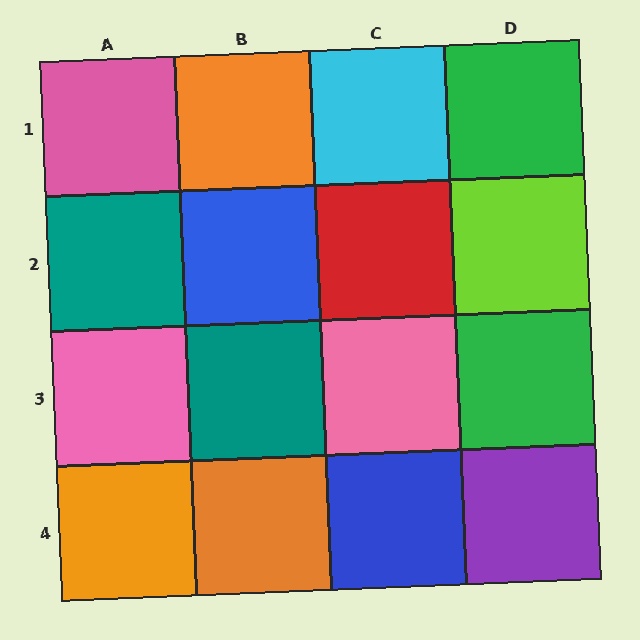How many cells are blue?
2 cells are blue.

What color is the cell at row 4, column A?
Orange.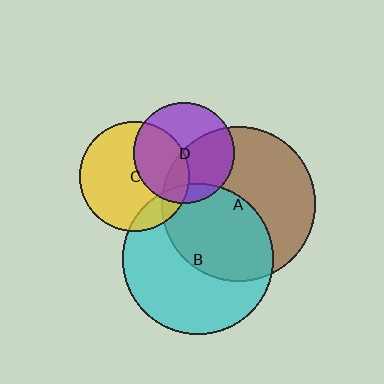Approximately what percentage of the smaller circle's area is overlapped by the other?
Approximately 40%.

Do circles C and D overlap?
Yes.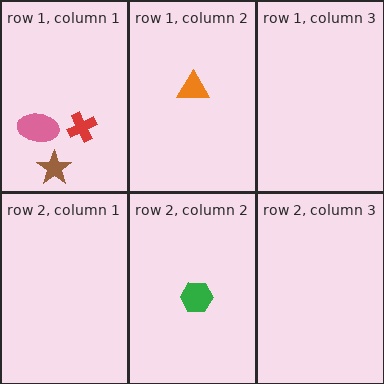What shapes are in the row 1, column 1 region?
The pink ellipse, the brown star, the red cross.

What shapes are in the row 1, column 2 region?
The orange triangle.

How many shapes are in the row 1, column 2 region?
1.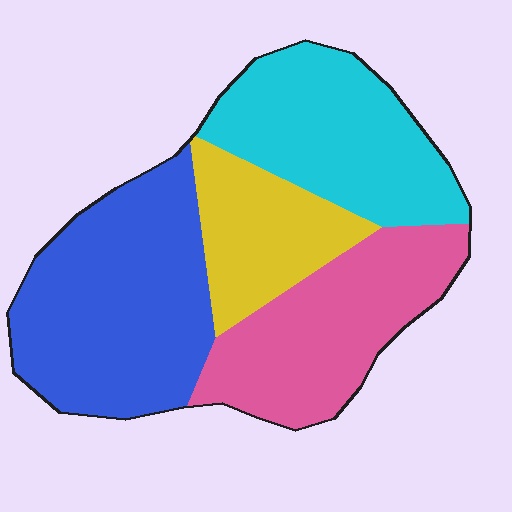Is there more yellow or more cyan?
Cyan.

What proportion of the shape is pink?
Pink takes up between a sixth and a third of the shape.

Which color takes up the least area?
Yellow, at roughly 15%.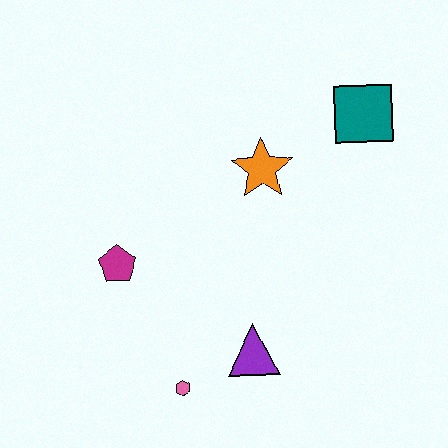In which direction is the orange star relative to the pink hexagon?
The orange star is above the pink hexagon.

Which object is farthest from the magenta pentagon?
The teal square is farthest from the magenta pentagon.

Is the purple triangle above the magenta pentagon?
No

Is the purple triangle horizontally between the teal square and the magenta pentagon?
Yes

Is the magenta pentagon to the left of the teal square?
Yes